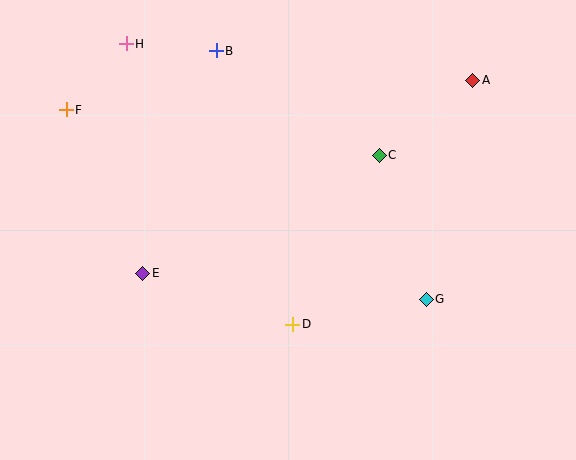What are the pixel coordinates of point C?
Point C is at (379, 155).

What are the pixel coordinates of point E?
Point E is at (143, 273).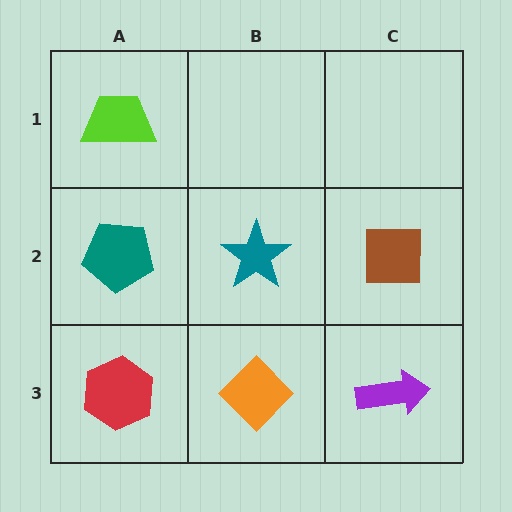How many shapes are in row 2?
3 shapes.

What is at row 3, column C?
A purple arrow.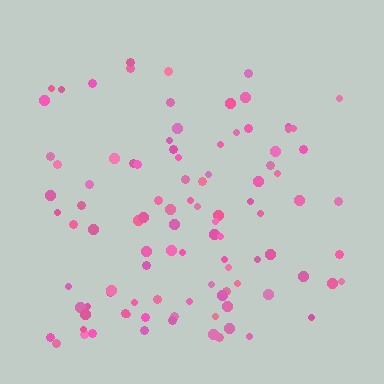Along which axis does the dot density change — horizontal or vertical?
Vertical.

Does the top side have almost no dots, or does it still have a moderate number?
Still a moderate number, just noticeably fewer than the bottom.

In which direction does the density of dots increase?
From top to bottom, with the bottom side densest.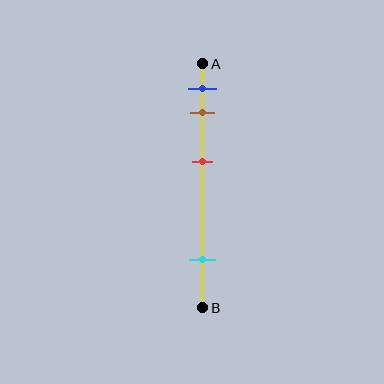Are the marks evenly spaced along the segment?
No, the marks are not evenly spaced.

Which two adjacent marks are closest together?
The blue and brown marks are the closest adjacent pair.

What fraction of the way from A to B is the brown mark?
The brown mark is approximately 20% (0.2) of the way from A to B.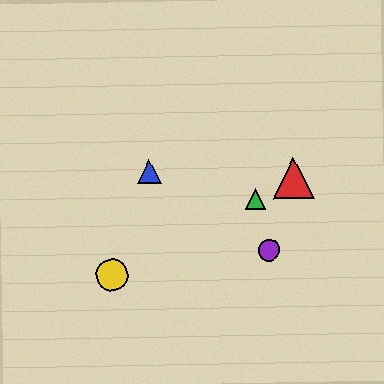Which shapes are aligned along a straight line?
The red triangle, the green triangle, the yellow circle are aligned along a straight line.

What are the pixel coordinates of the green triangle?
The green triangle is at (255, 199).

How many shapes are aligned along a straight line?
3 shapes (the red triangle, the green triangle, the yellow circle) are aligned along a straight line.